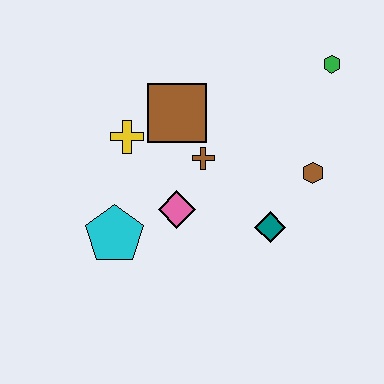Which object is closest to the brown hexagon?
The teal diamond is closest to the brown hexagon.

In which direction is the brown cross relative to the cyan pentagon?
The brown cross is to the right of the cyan pentagon.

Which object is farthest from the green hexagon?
The cyan pentagon is farthest from the green hexagon.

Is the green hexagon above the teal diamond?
Yes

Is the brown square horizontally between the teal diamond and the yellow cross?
Yes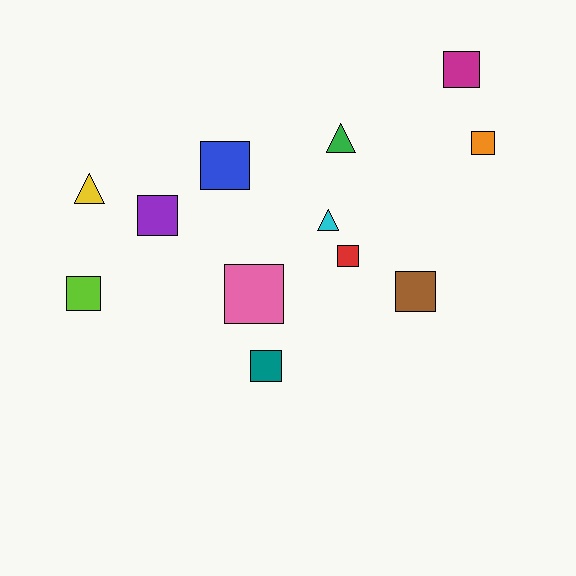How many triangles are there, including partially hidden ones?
There are 3 triangles.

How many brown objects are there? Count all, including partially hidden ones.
There is 1 brown object.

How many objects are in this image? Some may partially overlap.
There are 12 objects.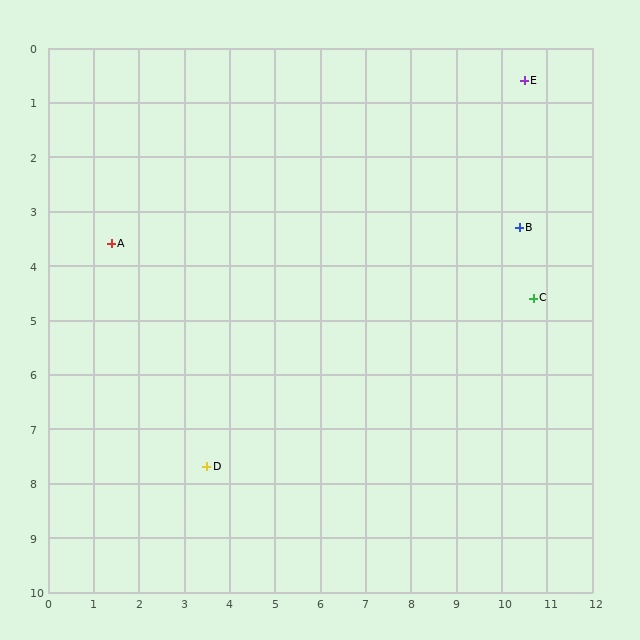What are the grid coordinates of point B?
Point B is at approximately (10.4, 3.3).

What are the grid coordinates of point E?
Point E is at approximately (10.5, 0.6).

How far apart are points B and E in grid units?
Points B and E are about 2.7 grid units apart.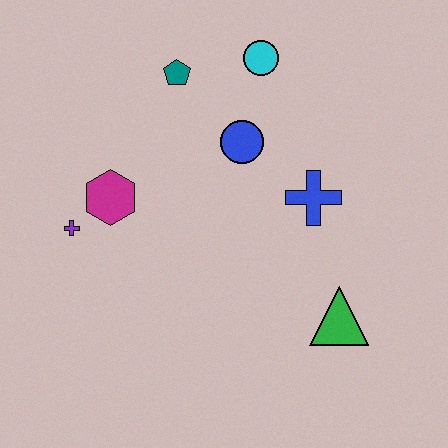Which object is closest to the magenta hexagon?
The purple cross is closest to the magenta hexagon.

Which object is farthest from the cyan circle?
The green triangle is farthest from the cyan circle.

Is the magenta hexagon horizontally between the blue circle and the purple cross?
Yes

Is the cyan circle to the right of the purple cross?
Yes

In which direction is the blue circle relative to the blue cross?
The blue circle is to the left of the blue cross.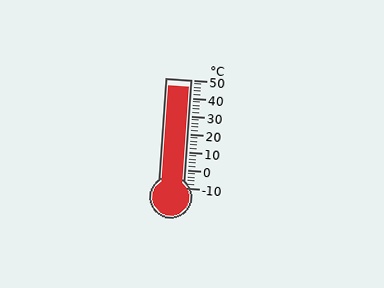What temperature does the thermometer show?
The thermometer shows approximately 46°C.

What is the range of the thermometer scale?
The thermometer scale ranges from -10°C to 50°C.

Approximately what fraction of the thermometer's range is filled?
The thermometer is filled to approximately 95% of its range.